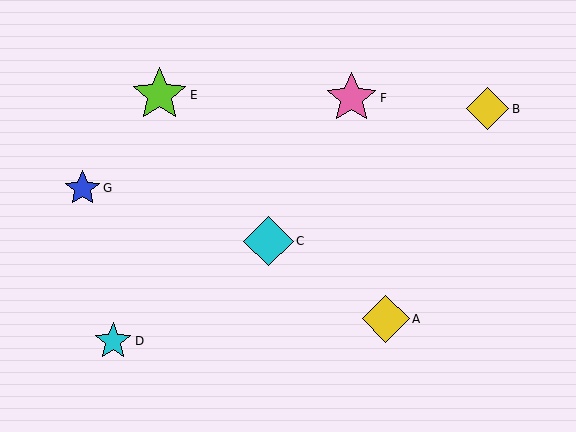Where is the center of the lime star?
The center of the lime star is at (160, 95).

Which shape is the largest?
The lime star (labeled E) is the largest.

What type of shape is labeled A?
Shape A is a yellow diamond.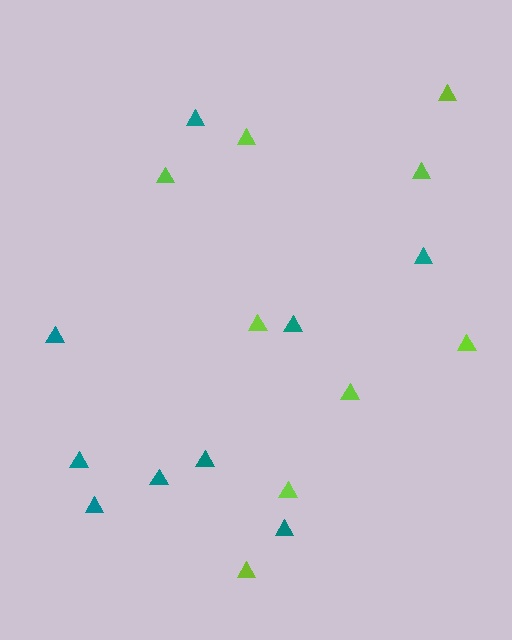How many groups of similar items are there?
There are 2 groups: one group of teal triangles (9) and one group of lime triangles (9).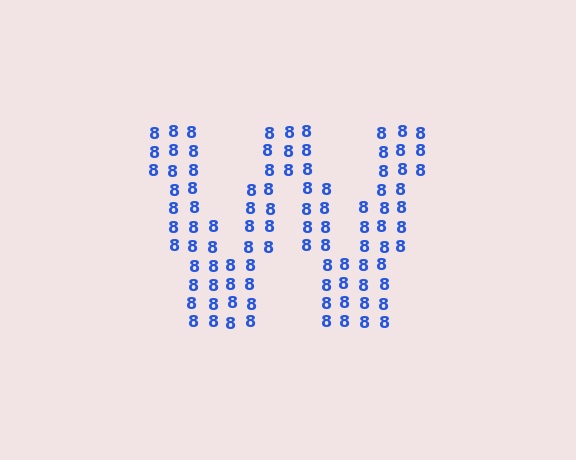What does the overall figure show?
The overall figure shows the letter W.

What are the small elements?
The small elements are digit 8's.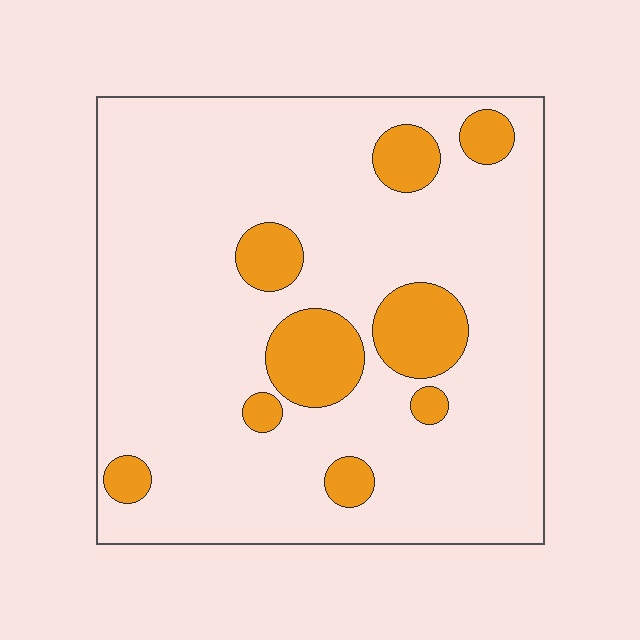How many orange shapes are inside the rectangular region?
9.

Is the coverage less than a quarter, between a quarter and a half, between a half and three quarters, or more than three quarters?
Less than a quarter.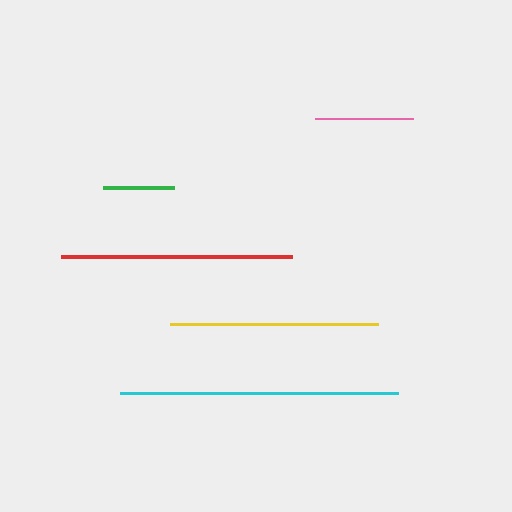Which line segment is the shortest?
The green line is the shortest at approximately 71 pixels.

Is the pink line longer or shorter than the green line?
The pink line is longer than the green line.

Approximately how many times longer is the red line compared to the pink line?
The red line is approximately 2.4 times the length of the pink line.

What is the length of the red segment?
The red segment is approximately 231 pixels long.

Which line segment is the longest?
The cyan line is the longest at approximately 278 pixels.